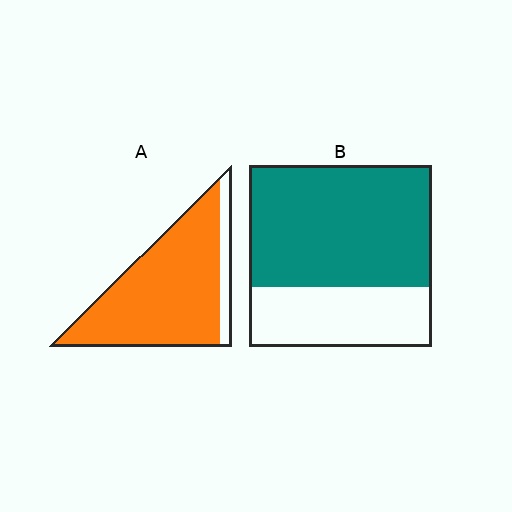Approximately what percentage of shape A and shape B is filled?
A is approximately 85% and B is approximately 65%.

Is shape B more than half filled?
Yes.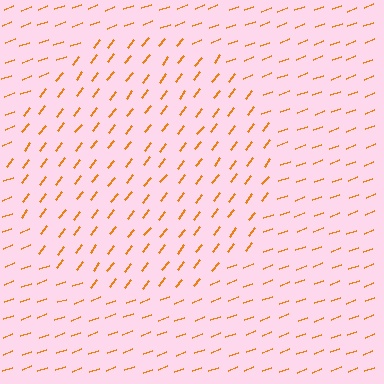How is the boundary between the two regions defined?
The boundary is defined purely by a change in line orientation (approximately 32 degrees difference). All lines are the same color and thickness.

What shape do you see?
I see a circle.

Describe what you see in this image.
The image is filled with small orange line segments. A circle region in the image has lines oriented differently from the surrounding lines, creating a visible texture boundary.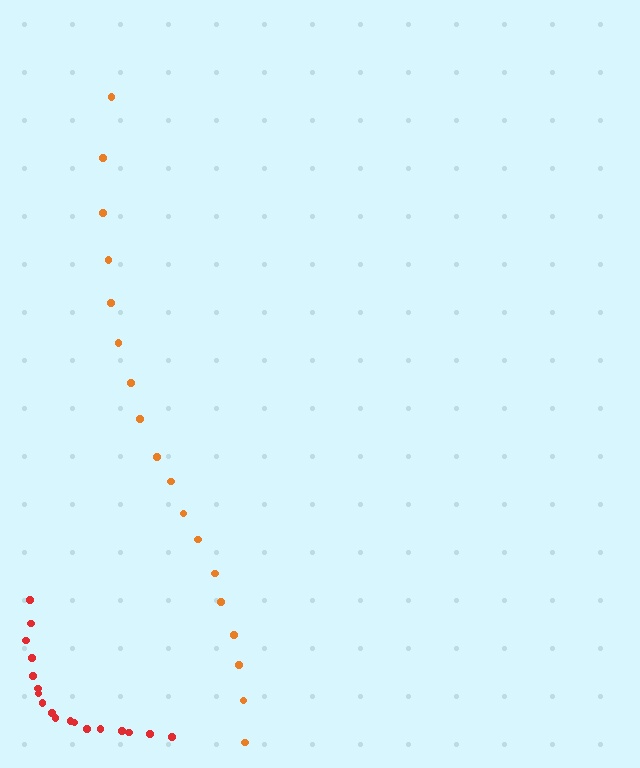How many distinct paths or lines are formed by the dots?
There are 2 distinct paths.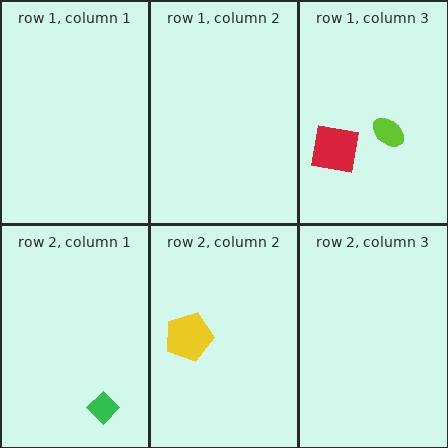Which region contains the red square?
The row 1, column 3 region.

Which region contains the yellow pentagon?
The row 2, column 2 region.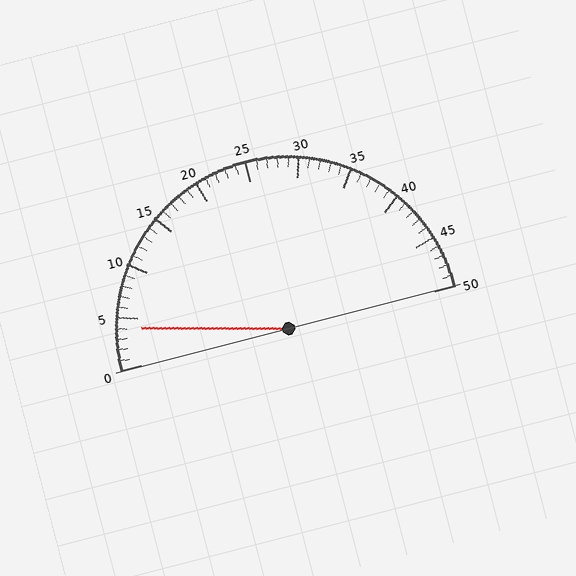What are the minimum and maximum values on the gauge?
The gauge ranges from 0 to 50.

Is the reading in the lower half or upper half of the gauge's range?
The reading is in the lower half of the range (0 to 50).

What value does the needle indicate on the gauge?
The needle indicates approximately 4.